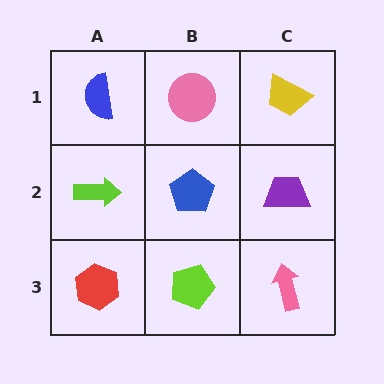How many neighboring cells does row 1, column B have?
3.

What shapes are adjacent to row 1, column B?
A blue pentagon (row 2, column B), a blue semicircle (row 1, column A), a yellow trapezoid (row 1, column C).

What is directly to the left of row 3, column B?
A red hexagon.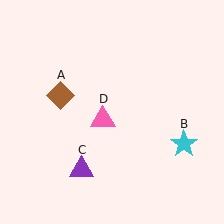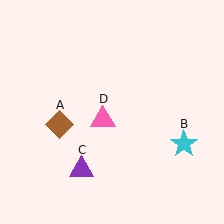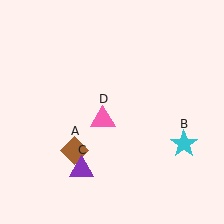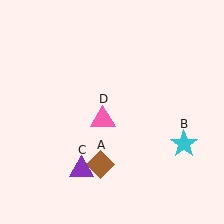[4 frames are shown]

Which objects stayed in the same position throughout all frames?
Cyan star (object B) and purple triangle (object C) and pink triangle (object D) remained stationary.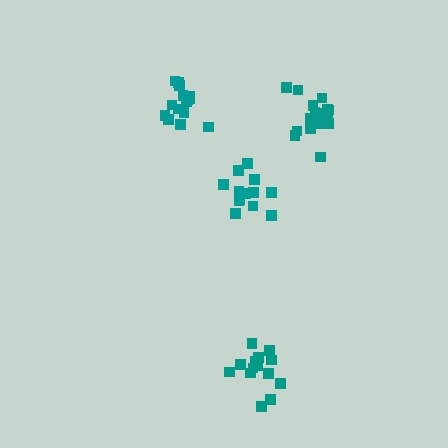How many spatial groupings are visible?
There are 4 spatial groupings.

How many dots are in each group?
Group 1: 15 dots, Group 2: 17 dots, Group 3: 13 dots, Group 4: 14 dots (59 total).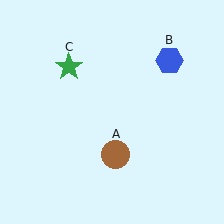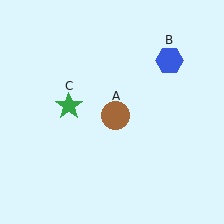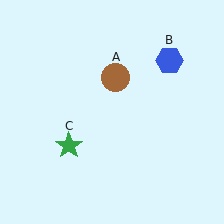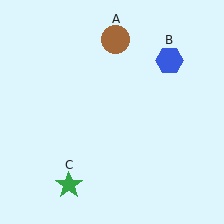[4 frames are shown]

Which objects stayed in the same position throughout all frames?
Blue hexagon (object B) remained stationary.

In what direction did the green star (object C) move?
The green star (object C) moved down.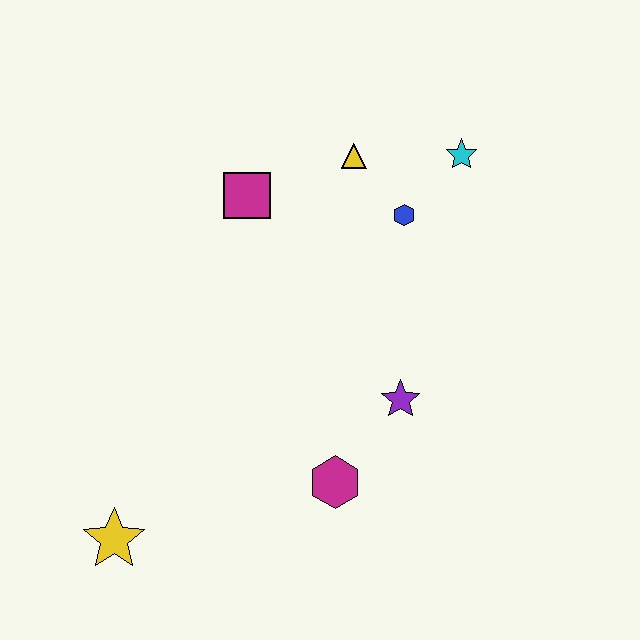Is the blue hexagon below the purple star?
No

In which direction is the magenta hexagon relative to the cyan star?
The magenta hexagon is below the cyan star.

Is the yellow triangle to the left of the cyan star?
Yes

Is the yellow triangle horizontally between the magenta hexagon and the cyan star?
Yes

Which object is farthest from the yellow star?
The cyan star is farthest from the yellow star.